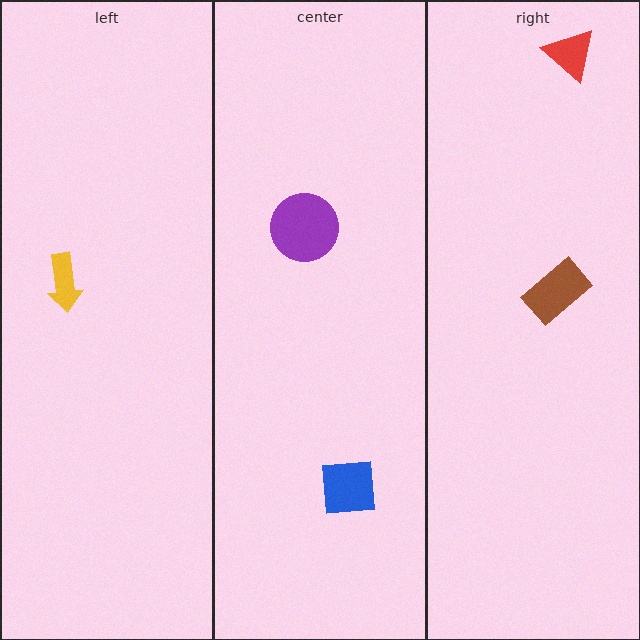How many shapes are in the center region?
2.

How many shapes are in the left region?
1.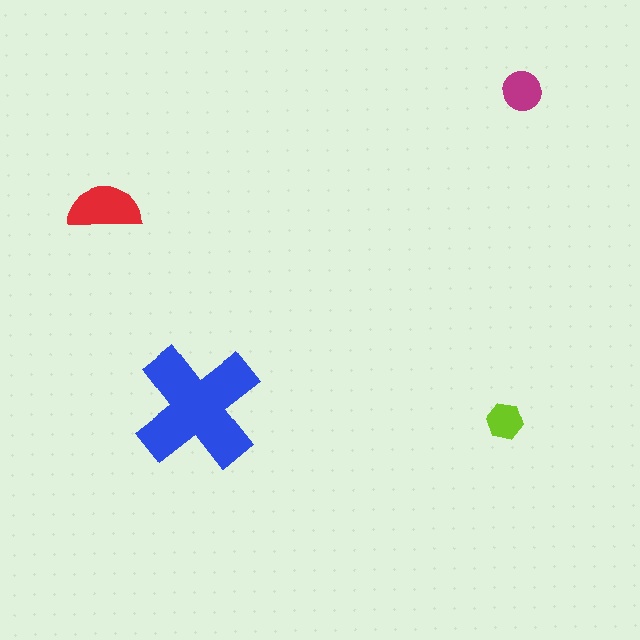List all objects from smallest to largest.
The lime hexagon, the magenta circle, the red semicircle, the blue cross.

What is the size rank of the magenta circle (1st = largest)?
3rd.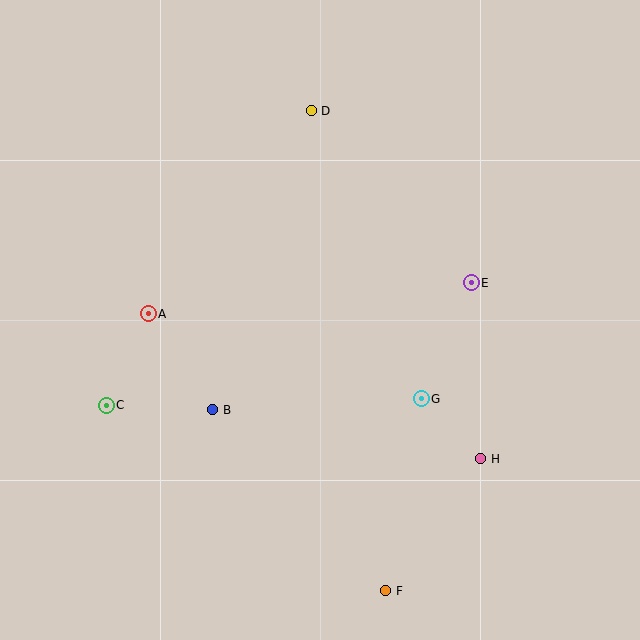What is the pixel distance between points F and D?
The distance between F and D is 486 pixels.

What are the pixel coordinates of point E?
Point E is at (471, 283).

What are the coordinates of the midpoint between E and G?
The midpoint between E and G is at (446, 341).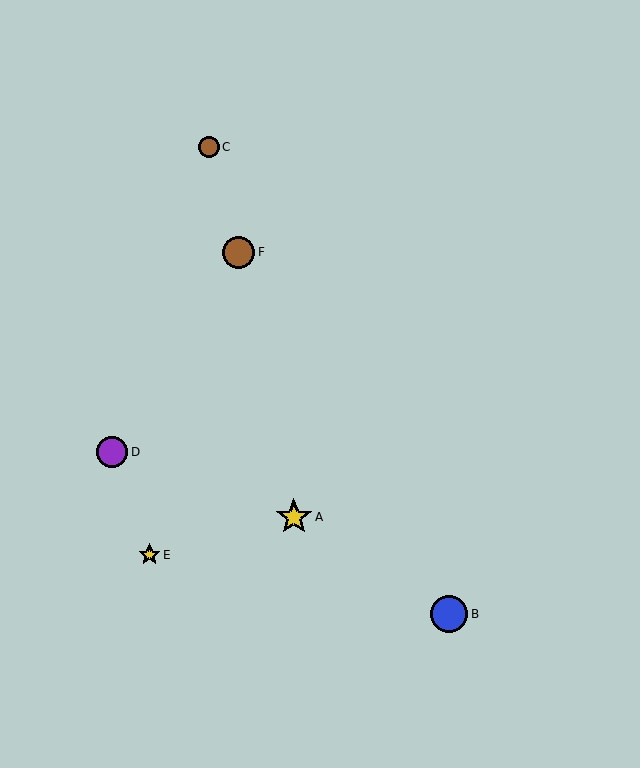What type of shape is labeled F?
Shape F is a brown circle.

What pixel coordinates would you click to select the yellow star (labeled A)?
Click at (294, 517) to select the yellow star A.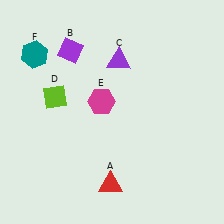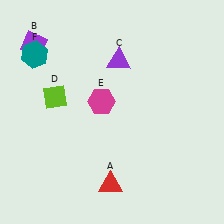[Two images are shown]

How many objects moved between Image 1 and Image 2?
1 object moved between the two images.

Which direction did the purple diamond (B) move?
The purple diamond (B) moved left.